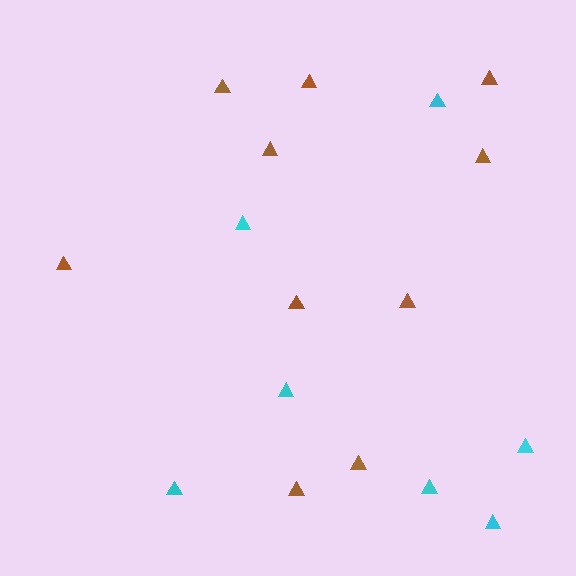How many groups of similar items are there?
There are 2 groups: one group of brown triangles (10) and one group of cyan triangles (7).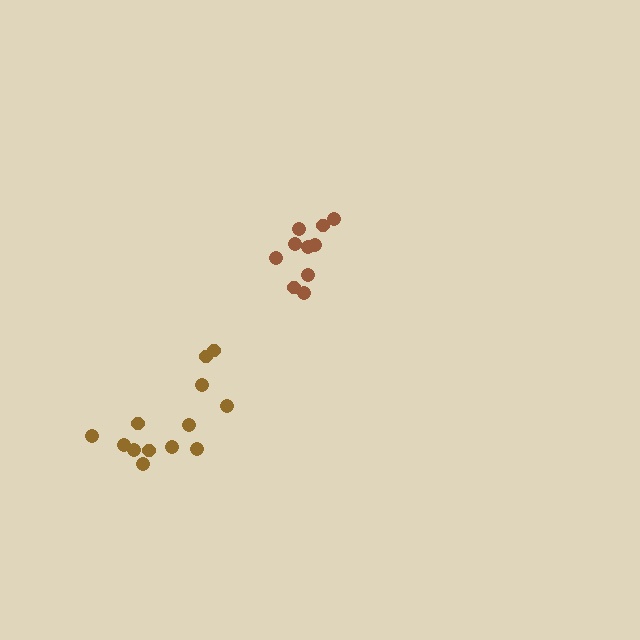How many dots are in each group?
Group 1: 13 dots, Group 2: 10 dots (23 total).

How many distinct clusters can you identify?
There are 2 distinct clusters.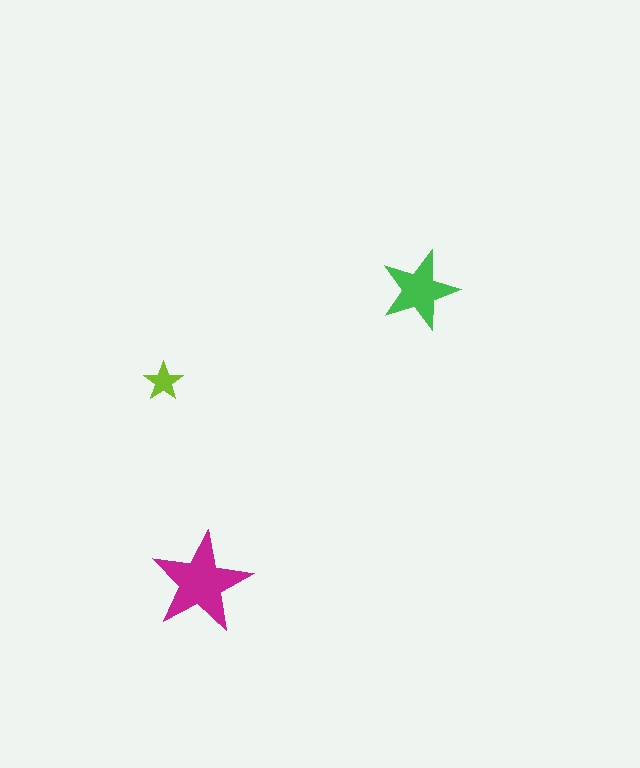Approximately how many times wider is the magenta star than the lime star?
About 2.5 times wider.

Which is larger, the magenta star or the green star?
The magenta one.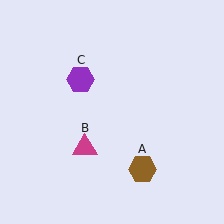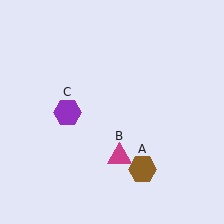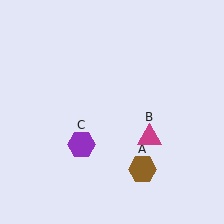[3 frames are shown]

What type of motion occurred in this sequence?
The magenta triangle (object B), purple hexagon (object C) rotated counterclockwise around the center of the scene.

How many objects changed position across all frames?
2 objects changed position: magenta triangle (object B), purple hexagon (object C).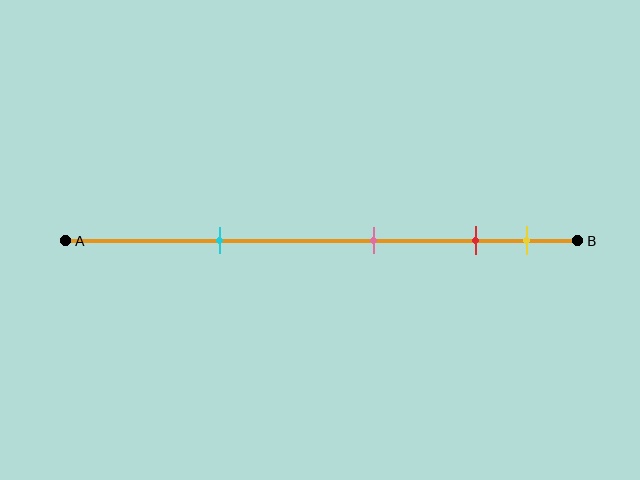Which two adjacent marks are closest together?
The red and yellow marks are the closest adjacent pair.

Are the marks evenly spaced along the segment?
No, the marks are not evenly spaced.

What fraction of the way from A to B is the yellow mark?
The yellow mark is approximately 90% (0.9) of the way from A to B.